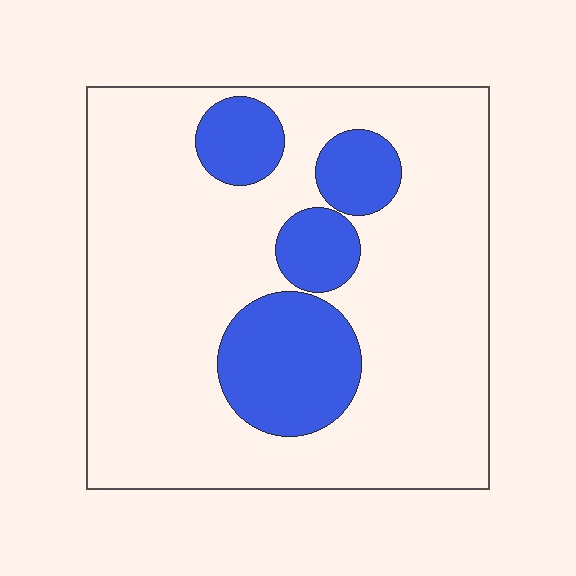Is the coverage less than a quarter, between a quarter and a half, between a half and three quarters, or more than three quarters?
Less than a quarter.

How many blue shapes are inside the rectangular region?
4.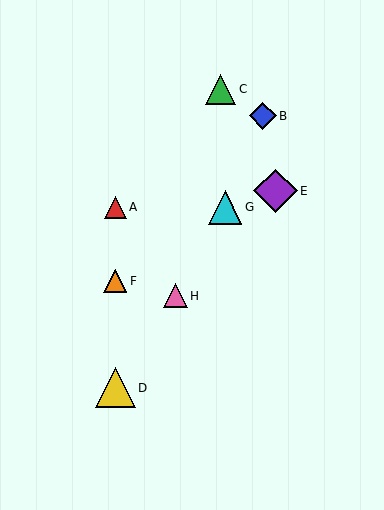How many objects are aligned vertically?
3 objects (A, D, F) are aligned vertically.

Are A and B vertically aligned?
No, A is at x≈115 and B is at x≈263.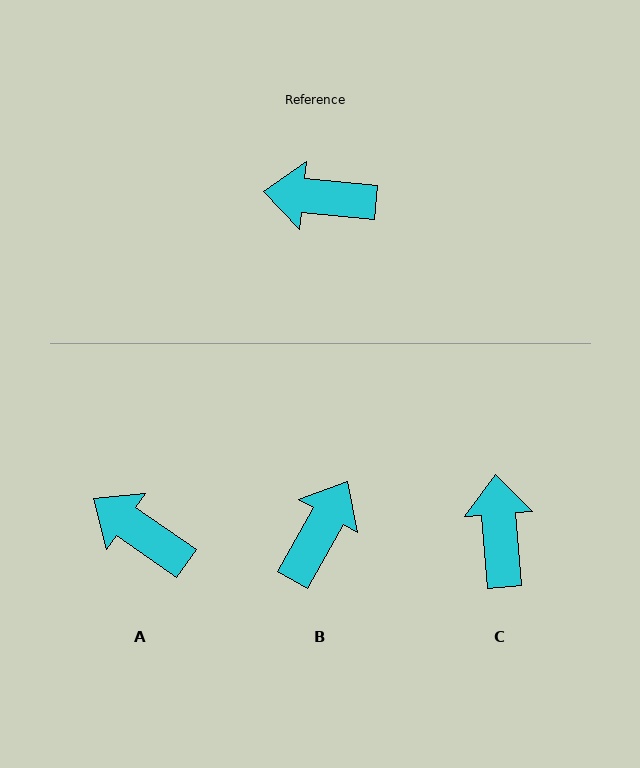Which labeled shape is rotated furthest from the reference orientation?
B, about 114 degrees away.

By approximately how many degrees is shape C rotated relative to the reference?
Approximately 80 degrees clockwise.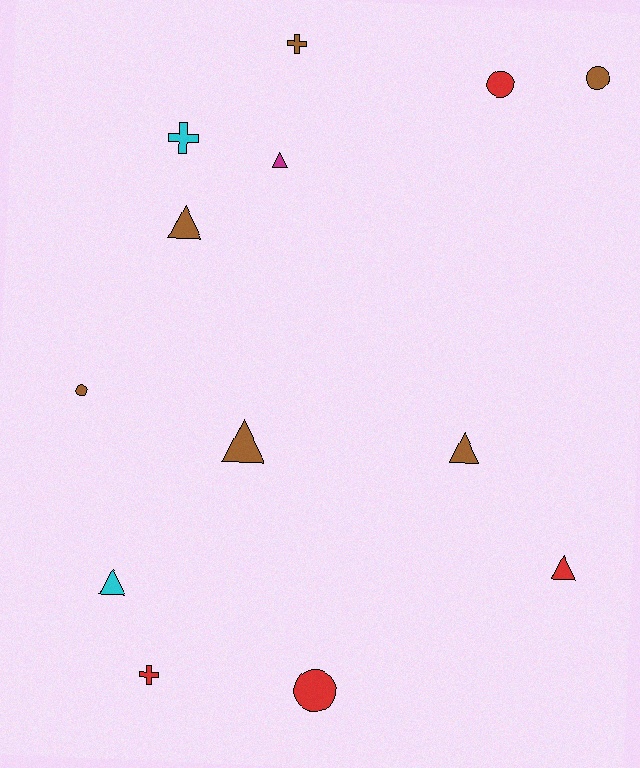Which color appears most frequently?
Brown, with 6 objects.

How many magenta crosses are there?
There are no magenta crosses.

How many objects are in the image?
There are 13 objects.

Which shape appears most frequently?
Triangle, with 6 objects.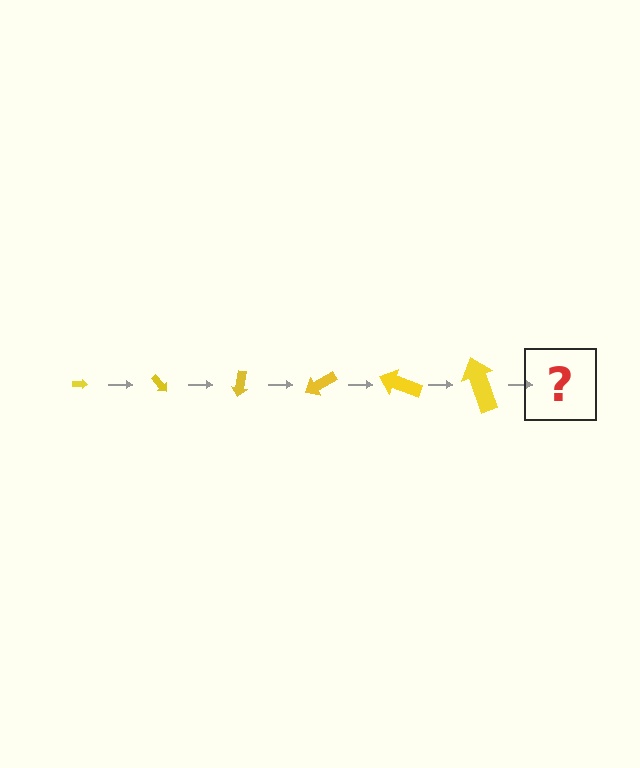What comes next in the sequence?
The next element should be an arrow, larger than the previous one and rotated 300 degrees from the start.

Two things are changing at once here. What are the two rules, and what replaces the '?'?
The two rules are that the arrow grows larger each step and it rotates 50 degrees each step. The '?' should be an arrow, larger than the previous one and rotated 300 degrees from the start.